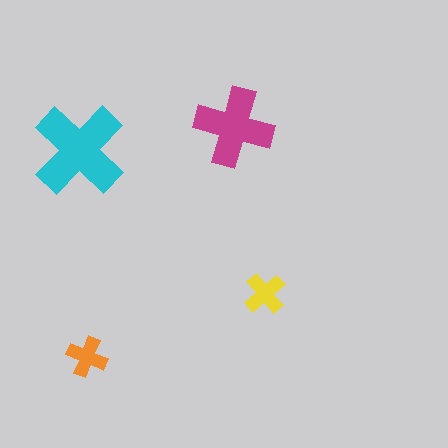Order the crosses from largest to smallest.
the cyan one, the magenta one, the yellow one, the orange one.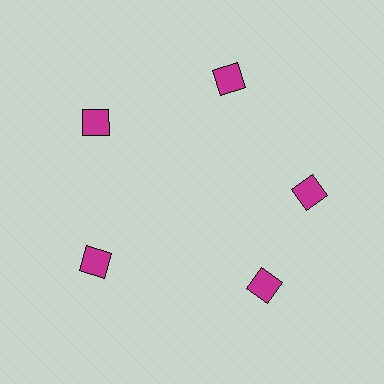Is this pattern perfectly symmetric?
No. The 5 magenta diamonds are arranged in a ring, but one element near the 5 o'clock position is rotated out of alignment along the ring, breaking the 5-fold rotational symmetry.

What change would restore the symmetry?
The symmetry would be restored by rotating it back into even spacing with its neighbors so that all 5 diamonds sit at equal angles and equal distance from the center.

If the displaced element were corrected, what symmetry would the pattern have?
It would have 5-fold rotational symmetry — the pattern would map onto itself every 72 degrees.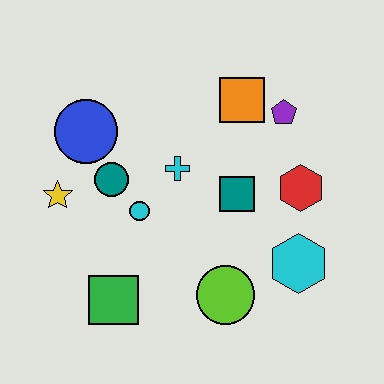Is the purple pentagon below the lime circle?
No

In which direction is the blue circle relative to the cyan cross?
The blue circle is to the left of the cyan cross.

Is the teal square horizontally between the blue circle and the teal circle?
No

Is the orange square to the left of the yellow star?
No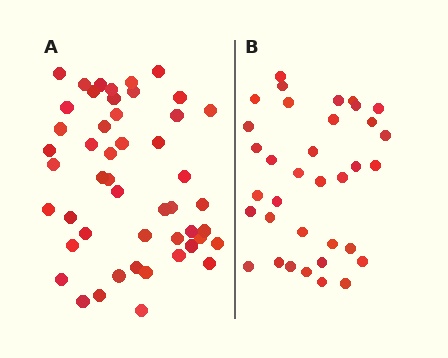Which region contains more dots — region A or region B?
Region A (the left region) has more dots.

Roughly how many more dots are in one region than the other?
Region A has approximately 15 more dots than region B.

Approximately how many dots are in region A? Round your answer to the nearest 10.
About 50 dots. (The exact count is 49, which rounds to 50.)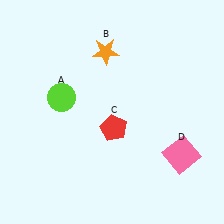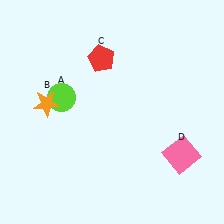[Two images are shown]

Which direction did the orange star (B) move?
The orange star (B) moved left.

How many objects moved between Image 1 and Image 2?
2 objects moved between the two images.